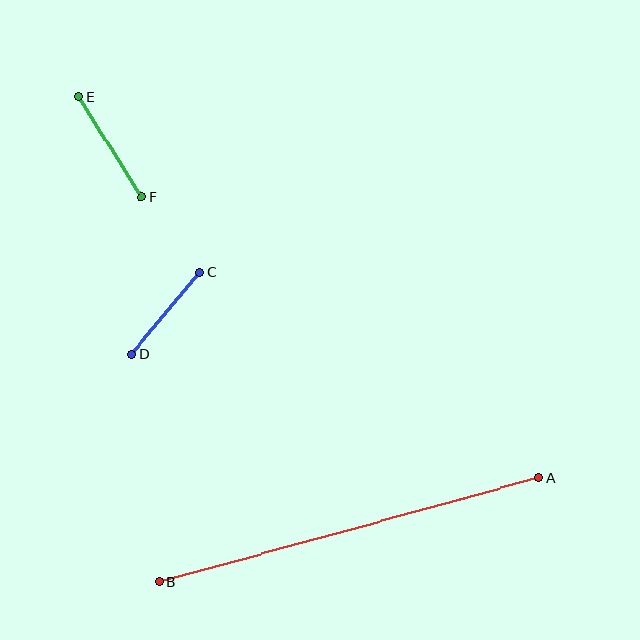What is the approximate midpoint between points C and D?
The midpoint is at approximately (166, 313) pixels.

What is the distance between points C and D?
The distance is approximately 106 pixels.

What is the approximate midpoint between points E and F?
The midpoint is at approximately (110, 147) pixels.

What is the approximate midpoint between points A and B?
The midpoint is at approximately (349, 530) pixels.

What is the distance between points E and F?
The distance is approximately 118 pixels.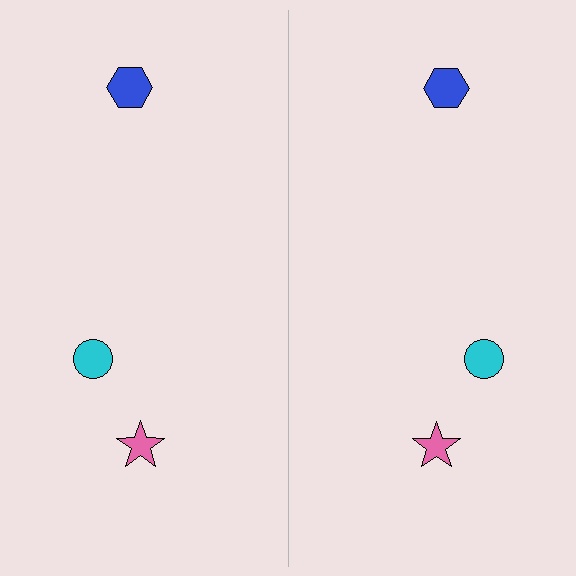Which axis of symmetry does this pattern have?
The pattern has a vertical axis of symmetry running through the center of the image.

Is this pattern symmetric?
Yes, this pattern has bilateral (reflection) symmetry.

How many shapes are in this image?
There are 6 shapes in this image.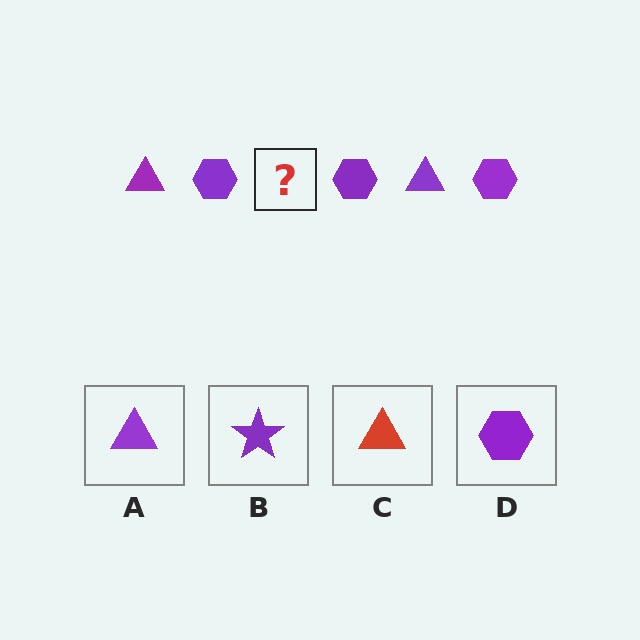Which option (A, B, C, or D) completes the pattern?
A.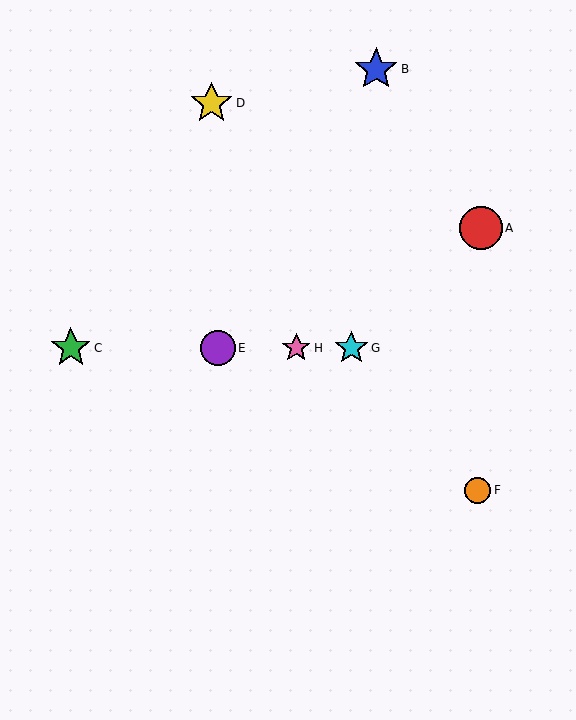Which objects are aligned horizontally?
Objects C, E, G, H are aligned horizontally.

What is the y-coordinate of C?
Object C is at y≈348.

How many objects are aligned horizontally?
4 objects (C, E, G, H) are aligned horizontally.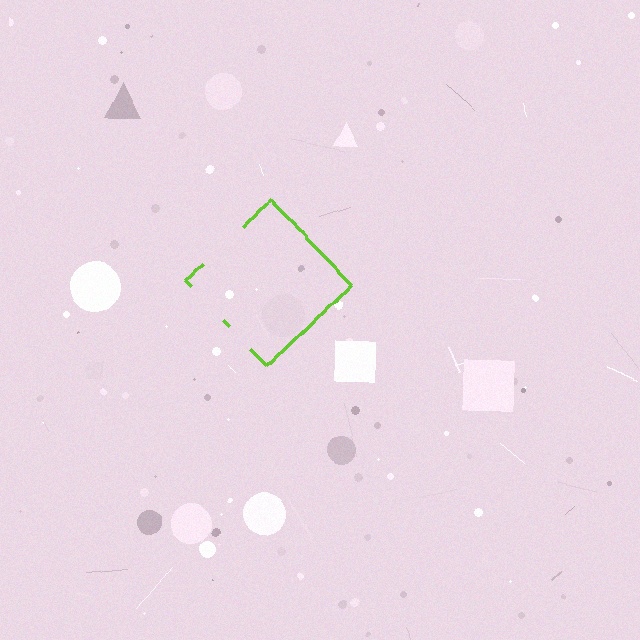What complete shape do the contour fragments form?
The contour fragments form a diamond.